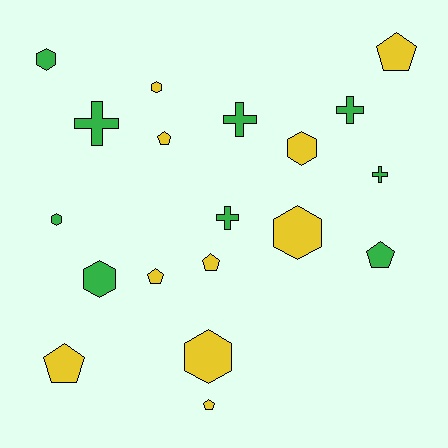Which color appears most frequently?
Yellow, with 10 objects.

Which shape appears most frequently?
Hexagon, with 7 objects.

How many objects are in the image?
There are 19 objects.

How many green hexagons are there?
There are 3 green hexagons.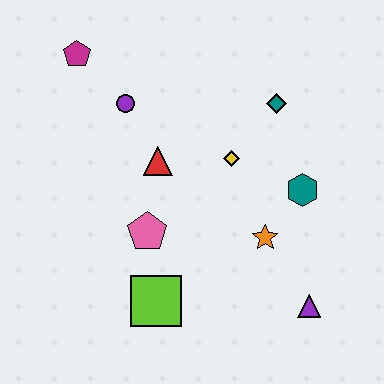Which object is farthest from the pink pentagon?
The magenta pentagon is farthest from the pink pentagon.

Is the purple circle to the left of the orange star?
Yes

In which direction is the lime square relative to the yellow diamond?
The lime square is below the yellow diamond.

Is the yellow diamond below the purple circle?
Yes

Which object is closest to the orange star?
The teal hexagon is closest to the orange star.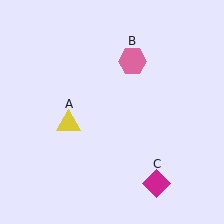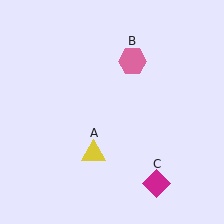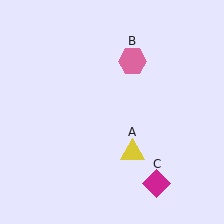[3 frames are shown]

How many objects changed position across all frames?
1 object changed position: yellow triangle (object A).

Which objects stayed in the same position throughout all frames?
Pink hexagon (object B) and magenta diamond (object C) remained stationary.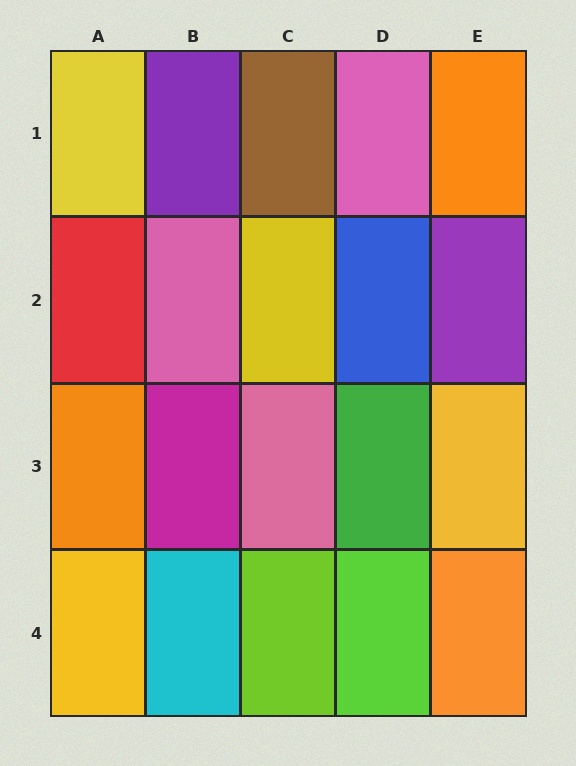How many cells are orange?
3 cells are orange.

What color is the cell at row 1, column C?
Brown.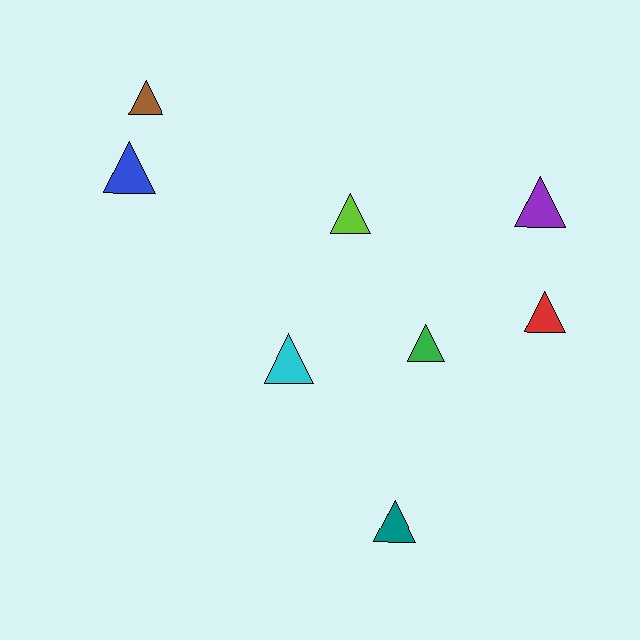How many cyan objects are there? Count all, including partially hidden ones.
There is 1 cyan object.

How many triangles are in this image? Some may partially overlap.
There are 8 triangles.